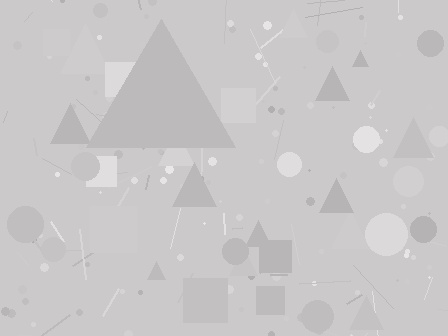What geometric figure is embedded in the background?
A triangle is embedded in the background.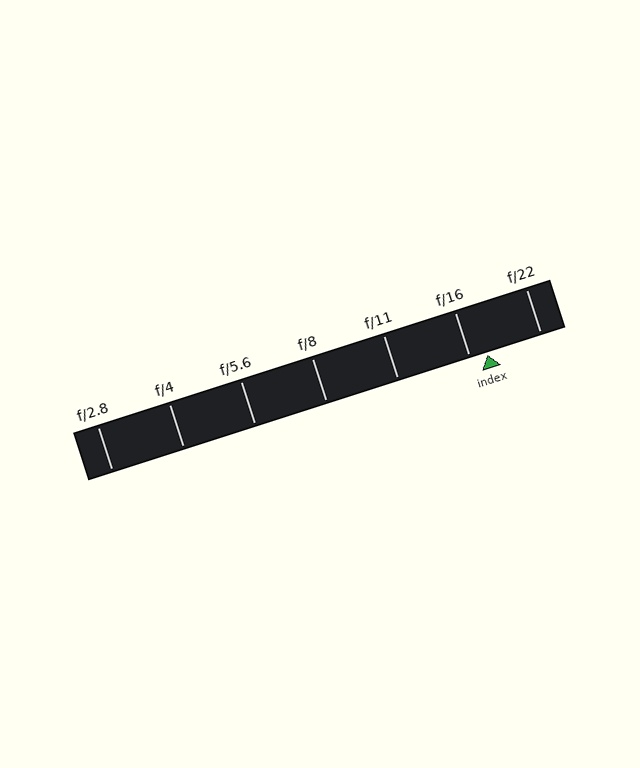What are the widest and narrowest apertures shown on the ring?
The widest aperture shown is f/2.8 and the narrowest is f/22.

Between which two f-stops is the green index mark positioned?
The index mark is between f/16 and f/22.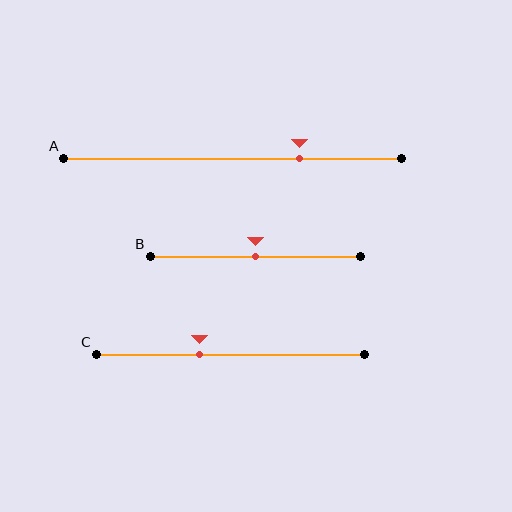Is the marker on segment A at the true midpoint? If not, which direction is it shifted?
No, the marker on segment A is shifted to the right by about 20% of the segment length.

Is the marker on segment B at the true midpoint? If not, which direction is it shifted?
Yes, the marker on segment B is at the true midpoint.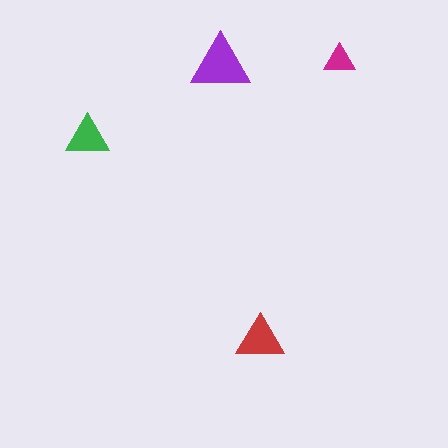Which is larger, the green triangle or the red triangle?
The red one.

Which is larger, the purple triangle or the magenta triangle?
The purple one.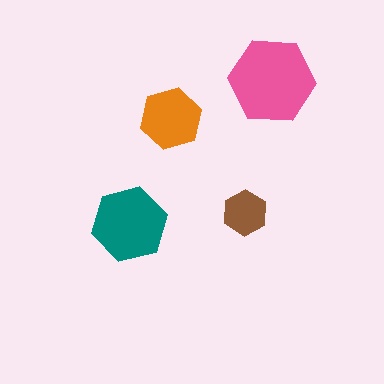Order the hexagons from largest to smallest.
the pink one, the teal one, the orange one, the brown one.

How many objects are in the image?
There are 4 objects in the image.